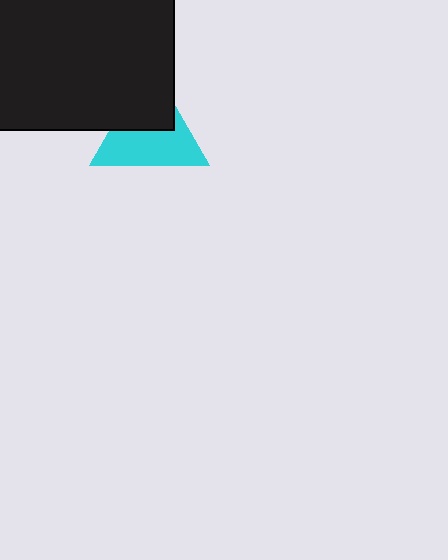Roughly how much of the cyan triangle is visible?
About half of it is visible (roughly 57%).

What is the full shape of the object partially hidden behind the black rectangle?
The partially hidden object is a cyan triangle.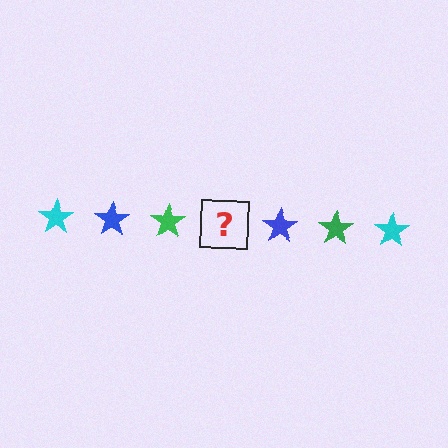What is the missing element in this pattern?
The missing element is a cyan star.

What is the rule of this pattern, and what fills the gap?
The rule is that the pattern cycles through cyan, blue, green stars. The gap should be filled with a cyan star.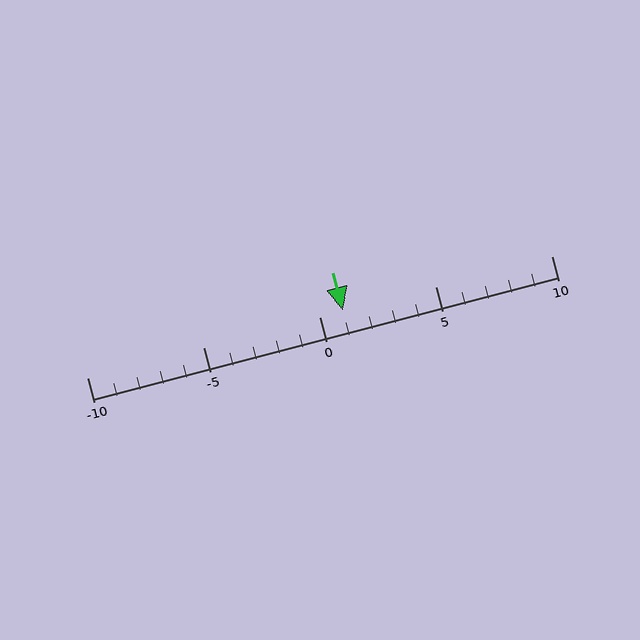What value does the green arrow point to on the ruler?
The green arrow points to approximately 1.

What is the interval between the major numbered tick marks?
The major tick marks are spaced 5 units apart.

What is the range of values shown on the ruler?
The ruler shows values from -10 to 10.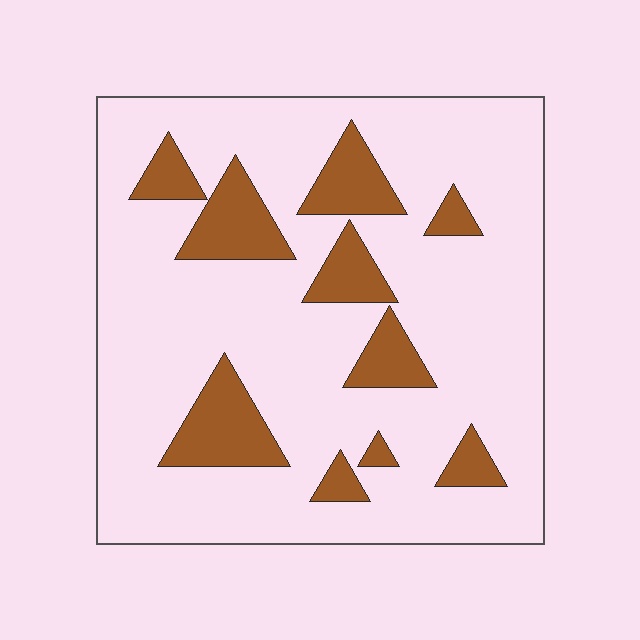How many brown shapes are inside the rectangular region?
10.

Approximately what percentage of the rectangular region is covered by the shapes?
Approximately 20%.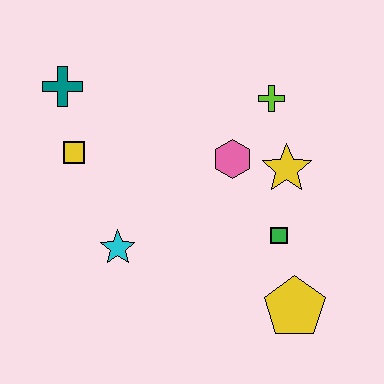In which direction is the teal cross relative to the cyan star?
The teal cross is above the cyan star.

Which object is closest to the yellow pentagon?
The green square is closest to the yellow pentagon.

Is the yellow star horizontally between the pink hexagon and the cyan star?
No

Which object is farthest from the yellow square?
The yellow pentagon is farthest from the yellow square.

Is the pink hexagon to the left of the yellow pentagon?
Yes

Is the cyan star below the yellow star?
Yes